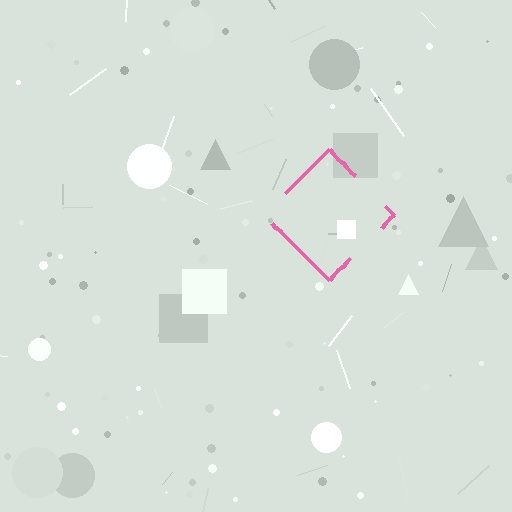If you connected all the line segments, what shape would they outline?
They would outline a diamond.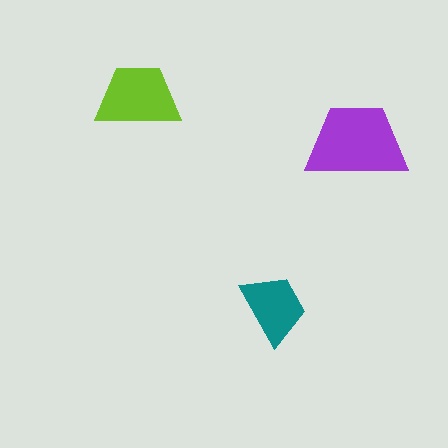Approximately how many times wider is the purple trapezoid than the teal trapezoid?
About 1.5 times wider.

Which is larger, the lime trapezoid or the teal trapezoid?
The lime one.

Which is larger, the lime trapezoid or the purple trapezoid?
The purple one.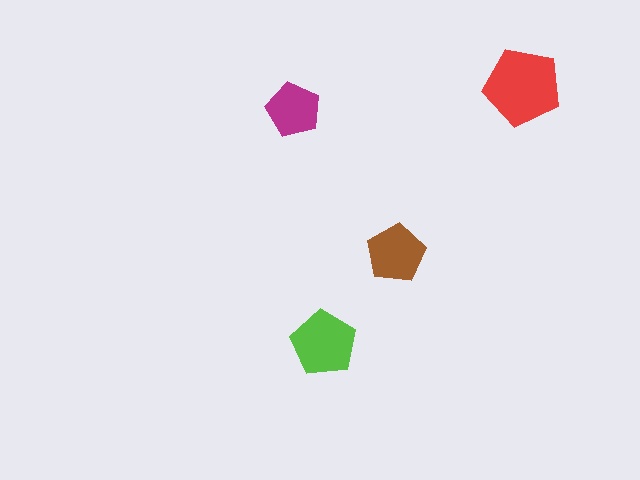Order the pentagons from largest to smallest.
the red one, the lime one, the brown one, the magenta one.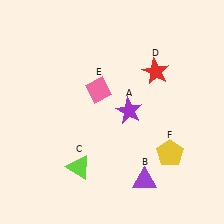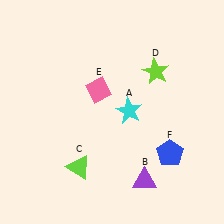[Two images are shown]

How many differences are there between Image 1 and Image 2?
There are 3 differences between the two images.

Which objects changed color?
A changed from purple to cyan. D changed from red to lime. F changed from yellow to blue.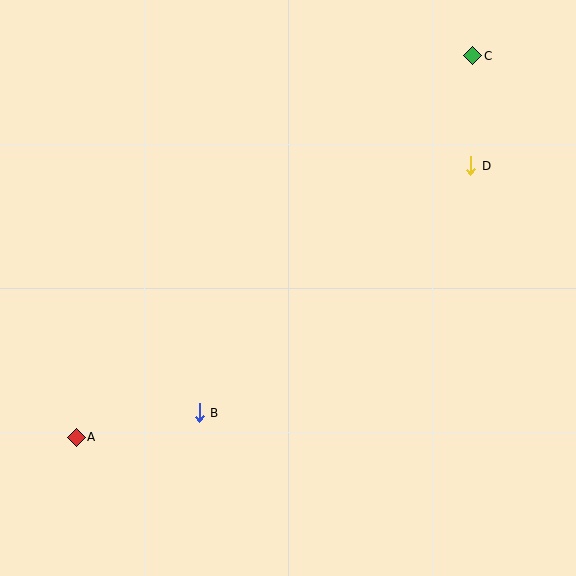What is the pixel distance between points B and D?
The distance between B and D is 367 pixels.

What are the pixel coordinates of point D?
Point D is at (471, 166).